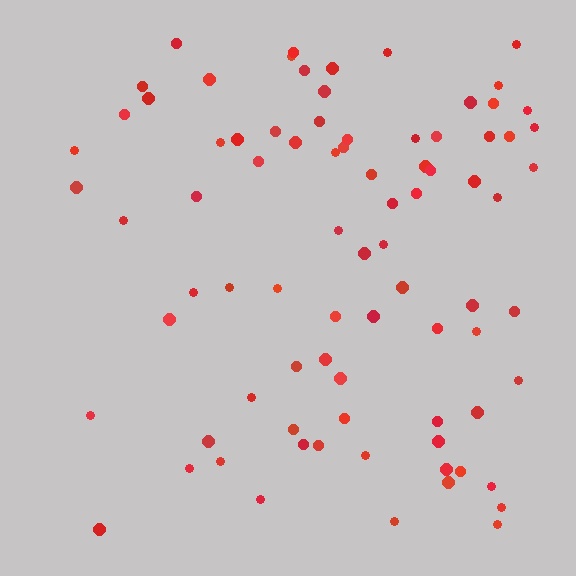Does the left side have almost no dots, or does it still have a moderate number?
Still a moderate number, just noticeably fewer than the right.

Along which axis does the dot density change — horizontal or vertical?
Horizontal.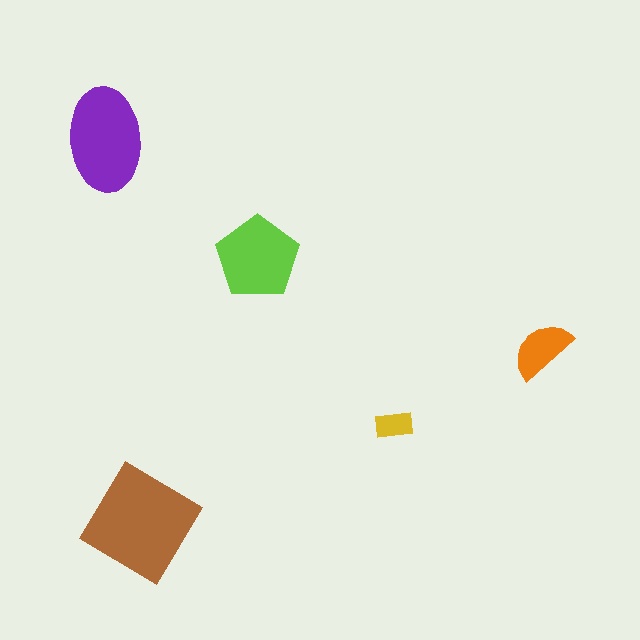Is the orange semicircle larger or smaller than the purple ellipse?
Smaller.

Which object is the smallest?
The yellow rectangle.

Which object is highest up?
The purple ellipse is topmost.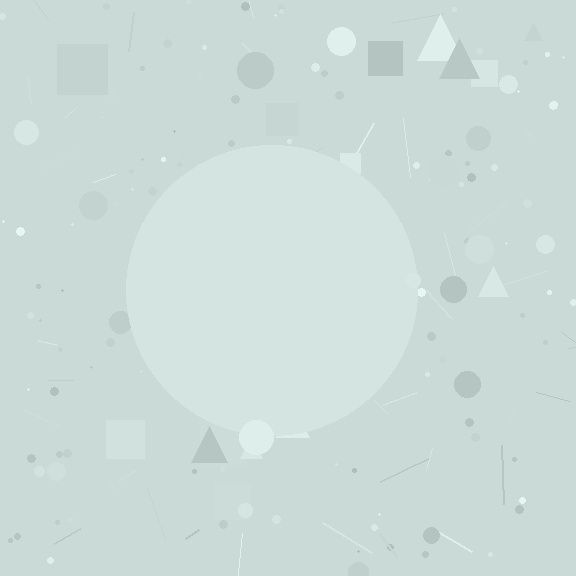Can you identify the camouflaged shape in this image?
The camouflaged shape is a circle.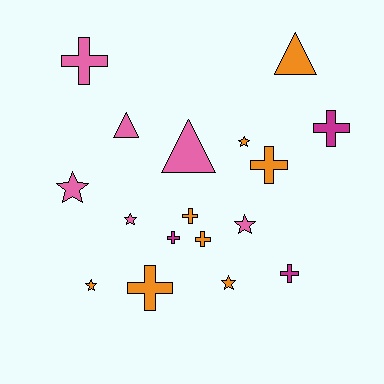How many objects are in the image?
There are 17 objects.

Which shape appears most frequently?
Cross, with 8 objects.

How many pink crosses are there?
There is 1 pink cross.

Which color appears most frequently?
Orange, with 8 objects.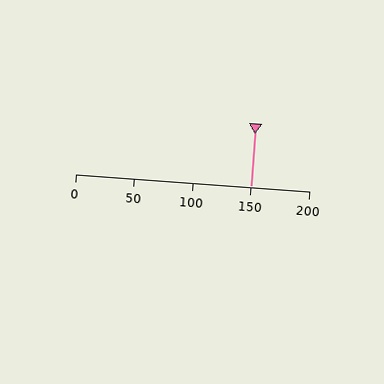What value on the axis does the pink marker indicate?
The marker indicates approximately 150.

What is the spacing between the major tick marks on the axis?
The major ticks are spaced 50 apart.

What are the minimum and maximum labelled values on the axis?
The axis runs from 0 to 200.